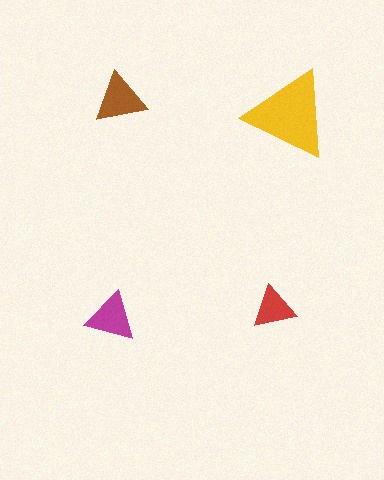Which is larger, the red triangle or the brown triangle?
The brown one.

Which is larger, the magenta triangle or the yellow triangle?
The yellow one.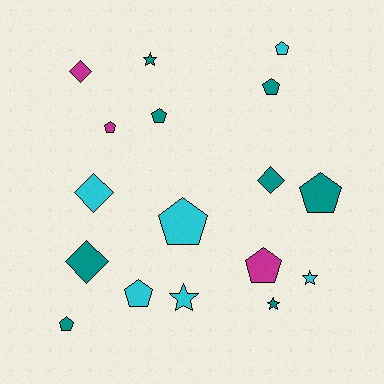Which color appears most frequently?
Teal, with 8 objects.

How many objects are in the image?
There are 17 objects.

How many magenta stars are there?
There are no magenta stars.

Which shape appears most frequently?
Pentagon, with 9 objects.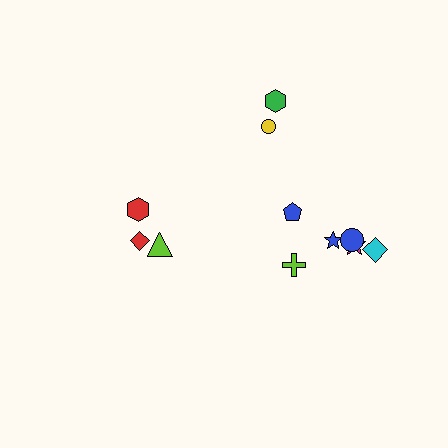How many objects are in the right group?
There are 8 objects.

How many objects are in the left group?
There are 3 objects.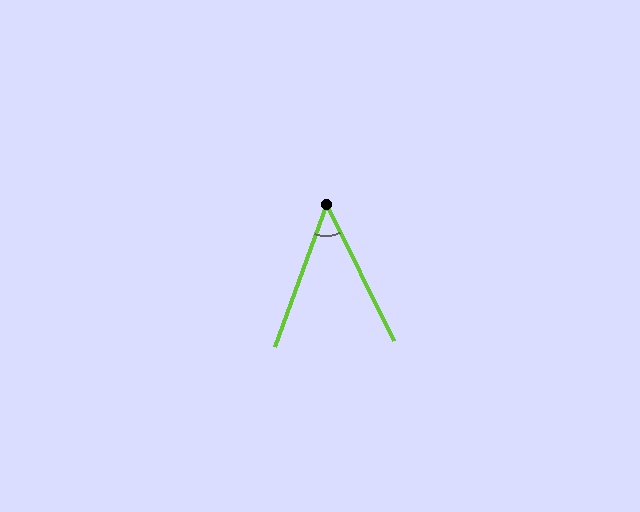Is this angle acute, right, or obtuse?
It is acute.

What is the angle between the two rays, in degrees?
Approximately 46 degrees.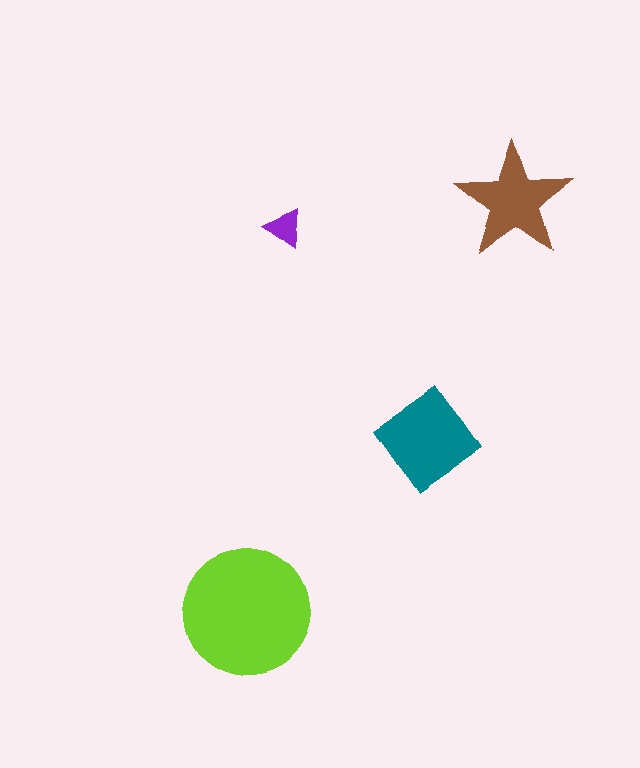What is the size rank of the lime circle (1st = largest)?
1st.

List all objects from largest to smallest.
The lime circle, the teal diamond, the brown star, the purple triangle.